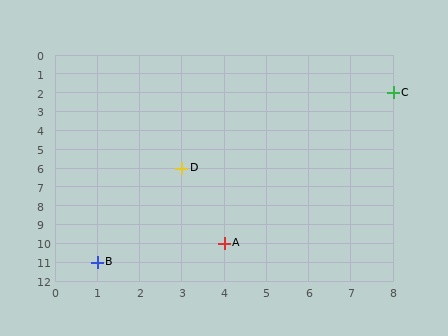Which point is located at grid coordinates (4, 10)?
Point A is at (4, 10).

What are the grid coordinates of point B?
Point B is at grid coordinates (1, 11).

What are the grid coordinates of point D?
Point D is at grid coordinates (3, 6).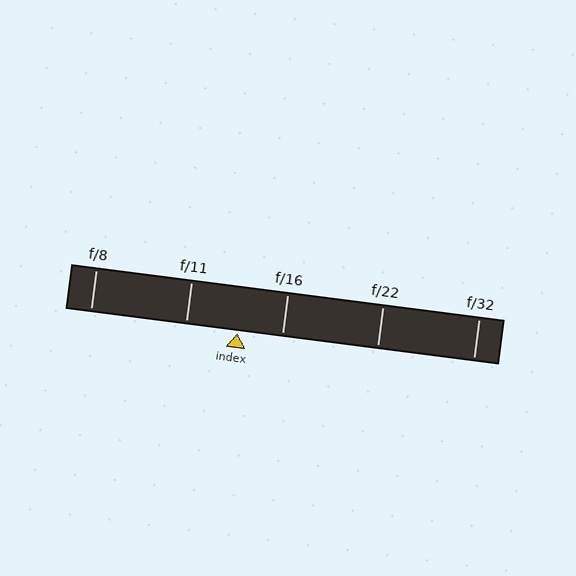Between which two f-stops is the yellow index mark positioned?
The index mark is between f/11 and f/16.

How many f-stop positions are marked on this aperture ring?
There are 5 f-stop positions marked.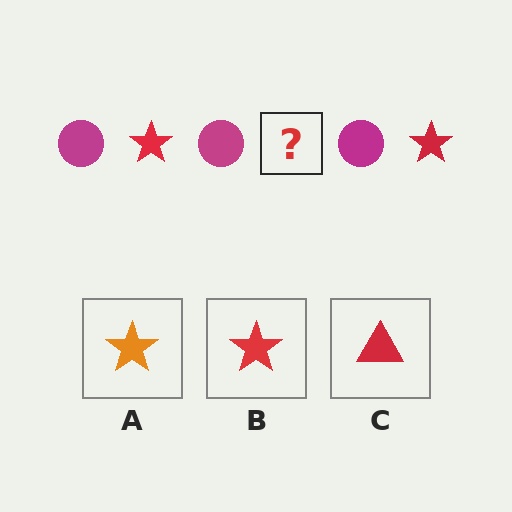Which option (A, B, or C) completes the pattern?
B.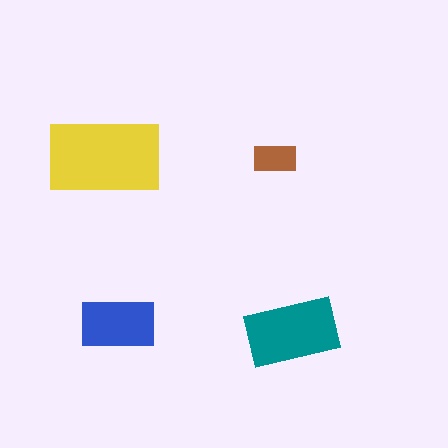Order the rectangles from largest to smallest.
the yellow one, the teal one, the blue one, the brown one.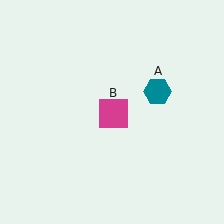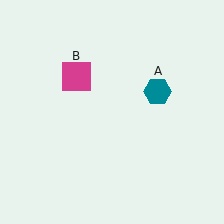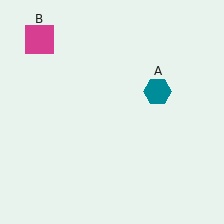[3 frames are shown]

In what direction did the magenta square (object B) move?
The magenta square (object B) moved up and to the left.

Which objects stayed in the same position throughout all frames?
Teal hexagon (object A) remained stationary.